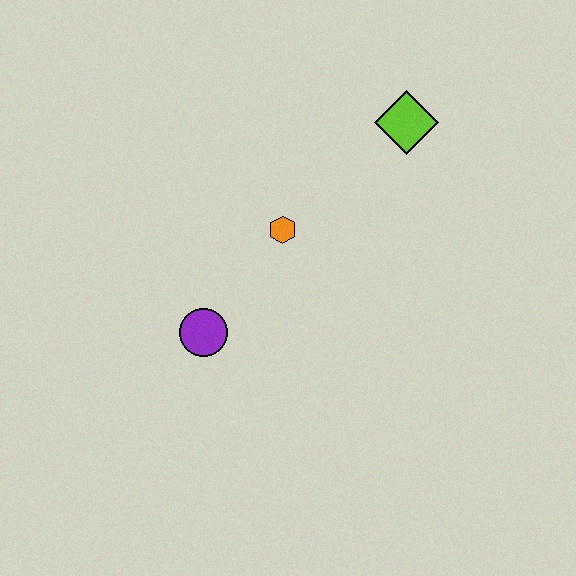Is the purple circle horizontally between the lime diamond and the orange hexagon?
No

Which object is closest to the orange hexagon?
The purple circle is closest to the orange hexagon.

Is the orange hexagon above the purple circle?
Yes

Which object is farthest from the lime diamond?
The purple circle is farthest from the lime diamond.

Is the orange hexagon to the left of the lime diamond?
Yes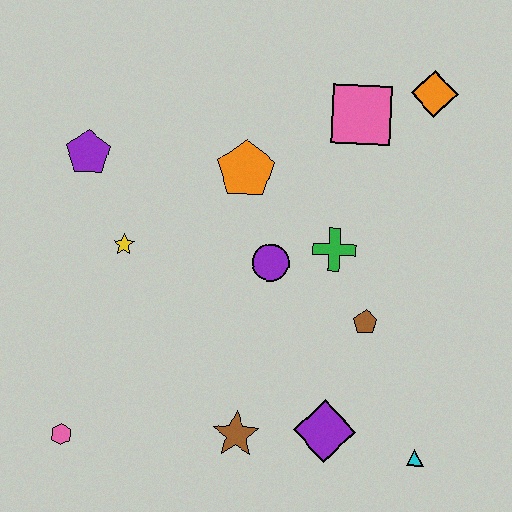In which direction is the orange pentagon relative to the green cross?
The orange pentagon is to the left of the green cross.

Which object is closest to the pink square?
The orange diamond is closest to the pink square.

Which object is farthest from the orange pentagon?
The cyan triangle is farthest from the orange pentagon.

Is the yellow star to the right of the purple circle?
No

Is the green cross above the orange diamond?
No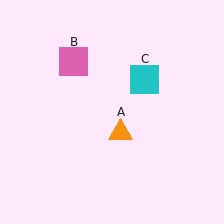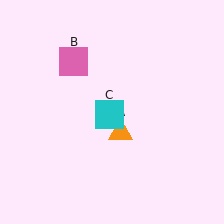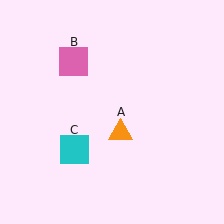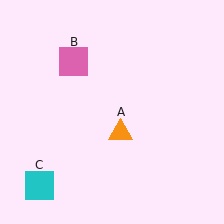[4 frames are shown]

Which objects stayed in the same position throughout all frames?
Orange triangle (object A) and pink square (object B) remained stationary.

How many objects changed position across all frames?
1 object changed position: cyan square (object C).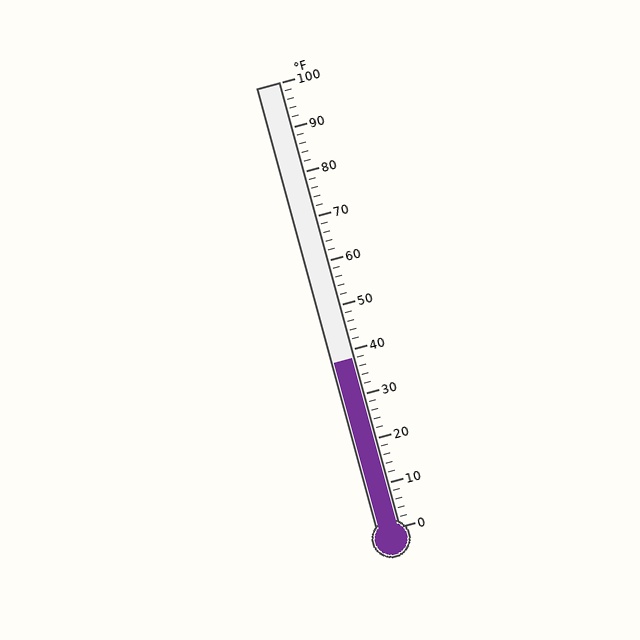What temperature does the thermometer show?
The thermometer shows approximately 38°F.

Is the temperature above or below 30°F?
The temperature is above 30°F.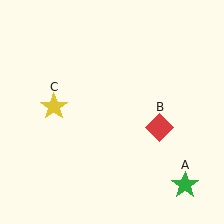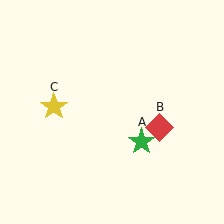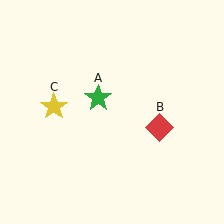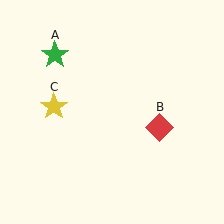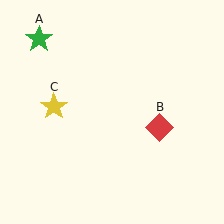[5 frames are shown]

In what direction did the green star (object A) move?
The green star (object A) moved up and to the left.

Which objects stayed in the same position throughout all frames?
Red diamond (object B) and yellow star (object C) remained stationary.